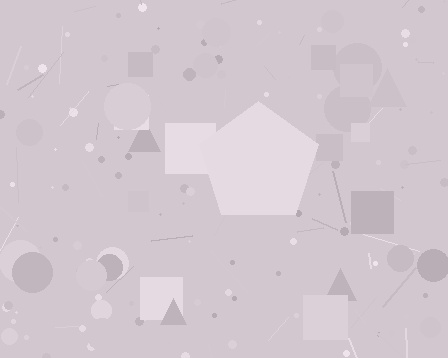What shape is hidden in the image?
A pentagon is hidden in the image.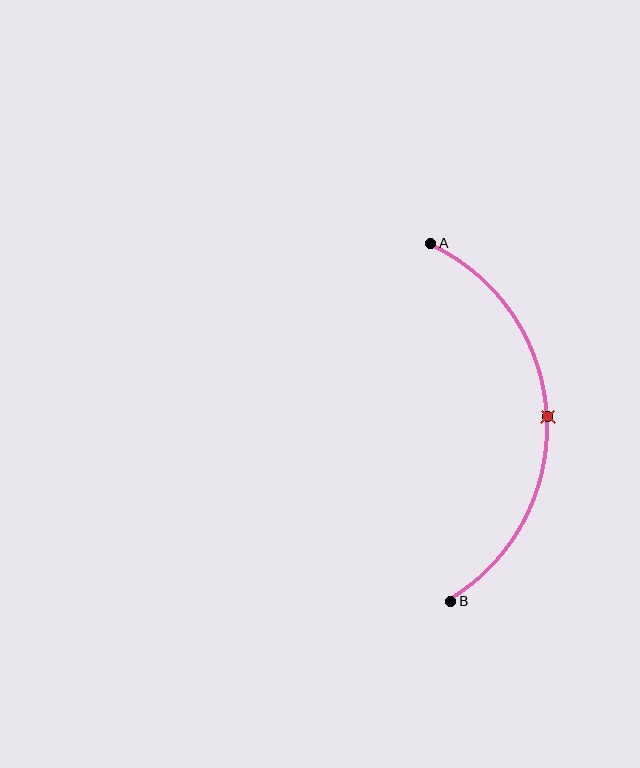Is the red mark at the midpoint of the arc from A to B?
Yes. The red mark lies on the arc at equal arc-length from both A and B — it is the arc midpoint.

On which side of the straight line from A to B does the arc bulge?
The arc bulges to the right of the straight line connecting A and B.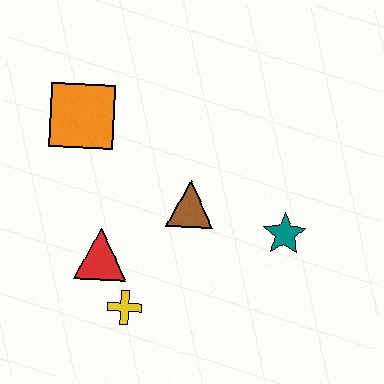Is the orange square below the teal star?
No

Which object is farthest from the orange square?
The teal star is farthest from the orange square.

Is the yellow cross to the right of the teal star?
No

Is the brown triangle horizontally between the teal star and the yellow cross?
Yes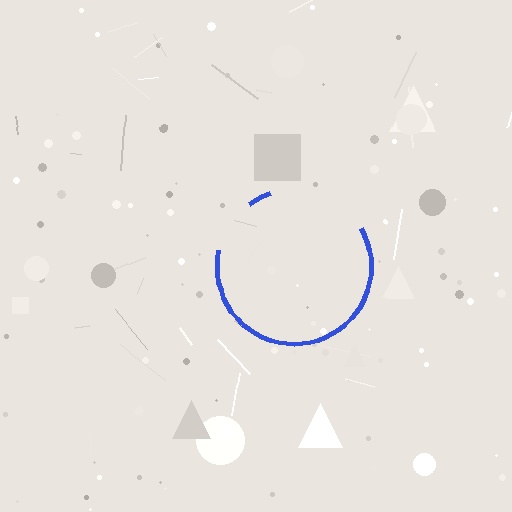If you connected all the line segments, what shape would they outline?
They would outline a circle.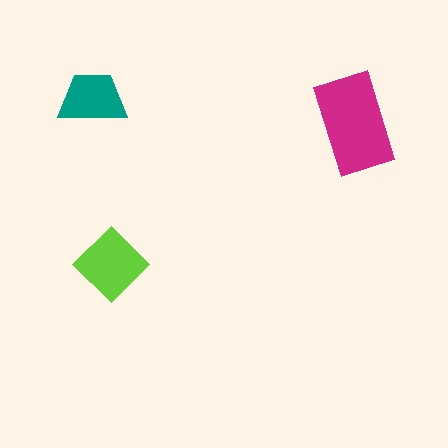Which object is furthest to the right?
The magenta rectangle is rightmost.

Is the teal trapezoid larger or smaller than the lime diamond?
Smaller.